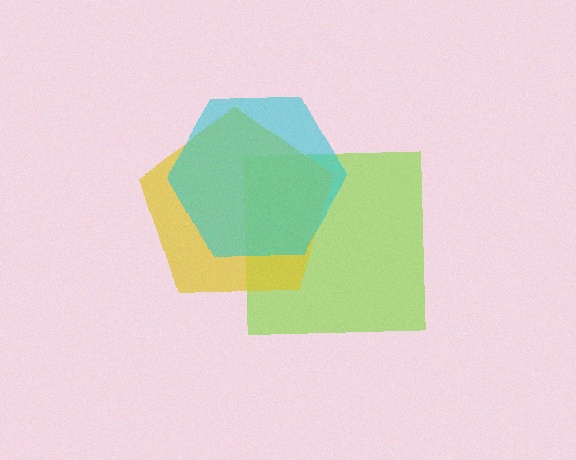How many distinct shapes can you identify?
There are 3 distinct shapes: a lime square, a yellow pentagon, a cyan hexagon.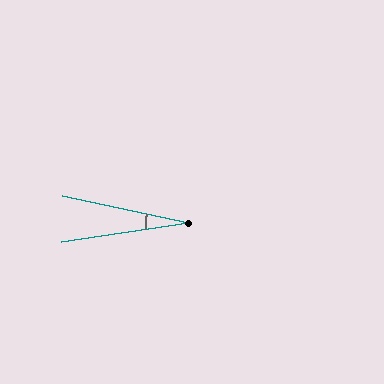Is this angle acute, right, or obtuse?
It is acute.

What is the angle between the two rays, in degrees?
Approximately 20 degrees.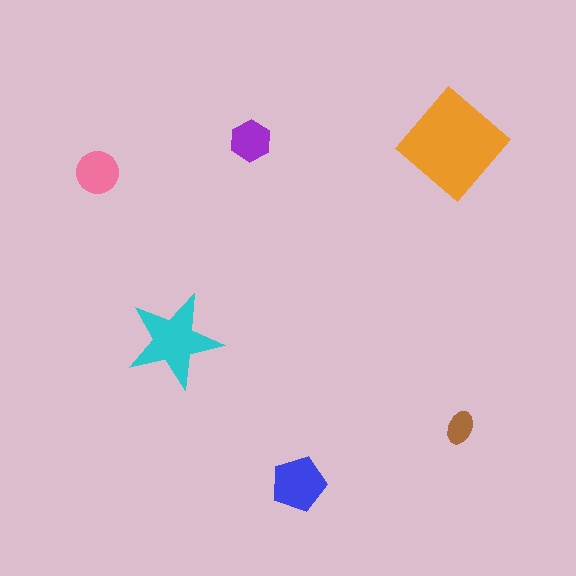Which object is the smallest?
The brown ellipse.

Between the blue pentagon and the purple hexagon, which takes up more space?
The blue pentagon.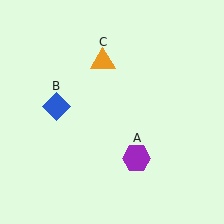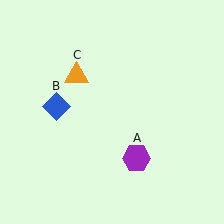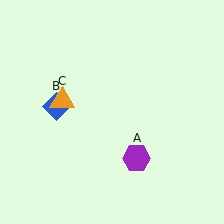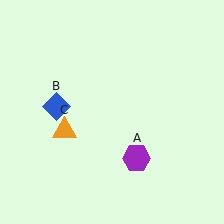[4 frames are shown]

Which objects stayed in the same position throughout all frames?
Purple hexagon (object A) and blue diamond (object B) remained stationary.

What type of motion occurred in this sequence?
The orange triangle (object C) rotated counterclockwise around the center of the scene.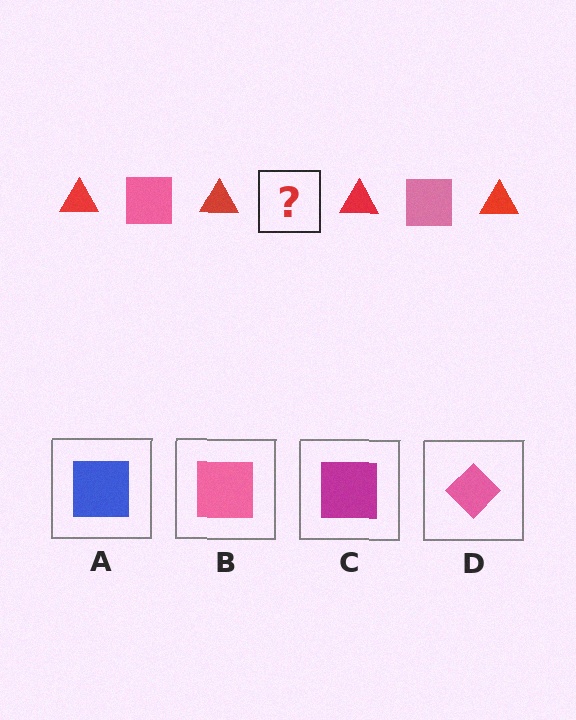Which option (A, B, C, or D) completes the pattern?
B.